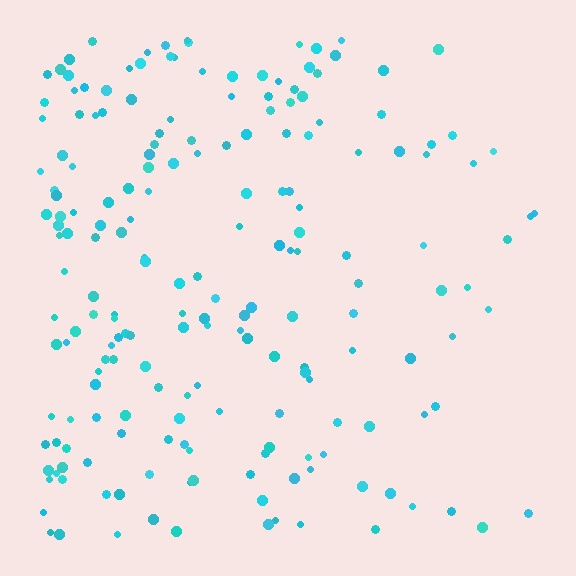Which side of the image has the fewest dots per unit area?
The right.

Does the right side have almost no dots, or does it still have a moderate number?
Still a moderate number, just noticeably fewer than the left.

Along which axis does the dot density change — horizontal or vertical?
Horizontal.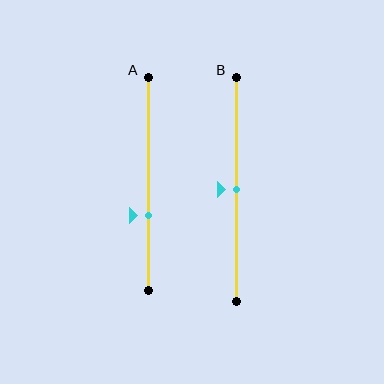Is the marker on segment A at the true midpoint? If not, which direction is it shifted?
No, the marker on segment A is shifted downward by about 15% of the segment length.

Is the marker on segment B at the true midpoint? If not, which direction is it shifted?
Yes, the marker on segment B is at the true midpoint.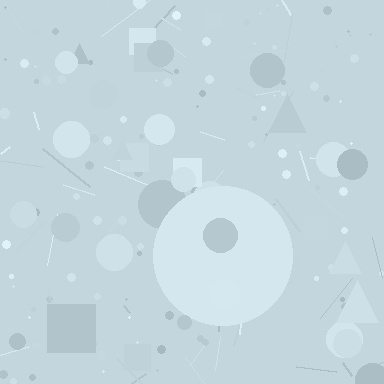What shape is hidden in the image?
A circle is hidden in the image.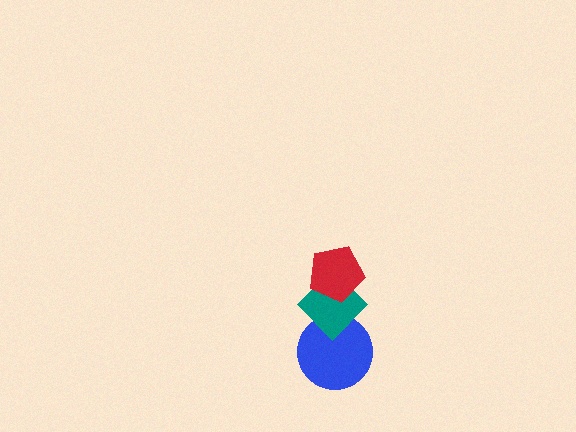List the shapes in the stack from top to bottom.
From top to bottom: the red pentagon, the teal diamond, the blue circle.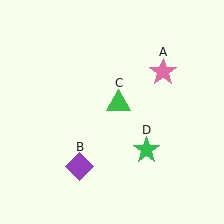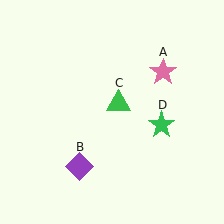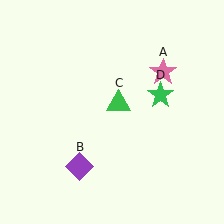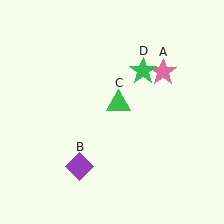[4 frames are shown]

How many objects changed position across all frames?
1 object changed position: green star (object D).